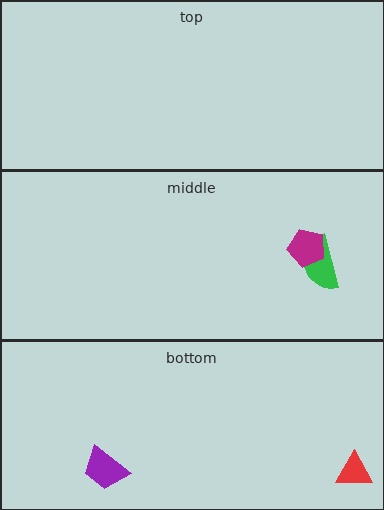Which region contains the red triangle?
The bottom region.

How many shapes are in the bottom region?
2.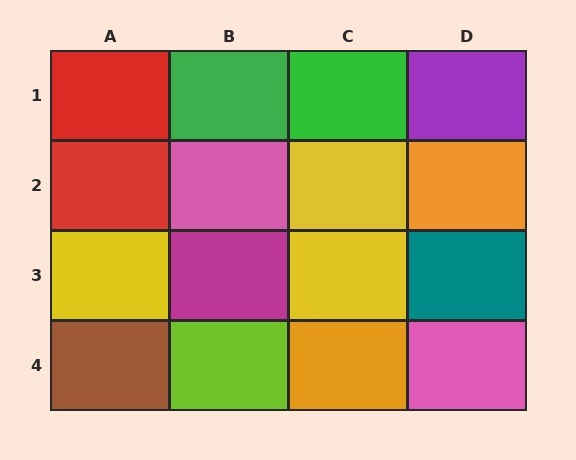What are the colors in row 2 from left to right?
Red, pink, yellow, orange.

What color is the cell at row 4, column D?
Pink.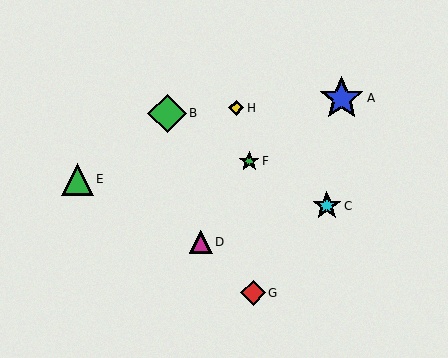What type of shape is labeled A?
Shape A is a blue star.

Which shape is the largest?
The blue star (labeled A) is the largest.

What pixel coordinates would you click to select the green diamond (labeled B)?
Click at (167, 113) to select the green diamond B.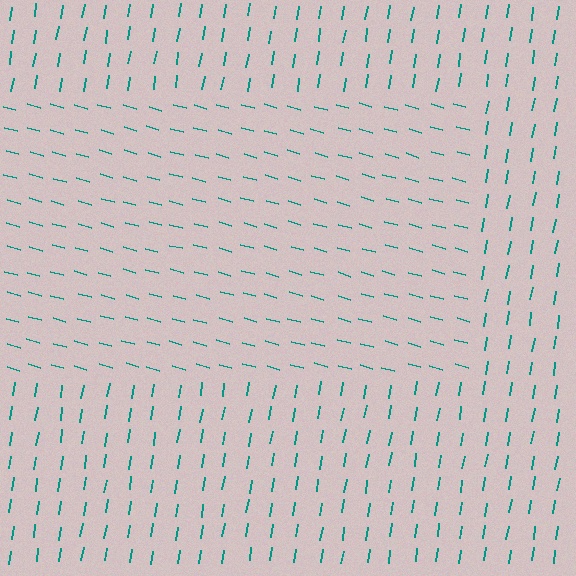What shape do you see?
I see a rectangle.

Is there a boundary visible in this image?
Yes, there is a texture boundary formed by a change in line orientation.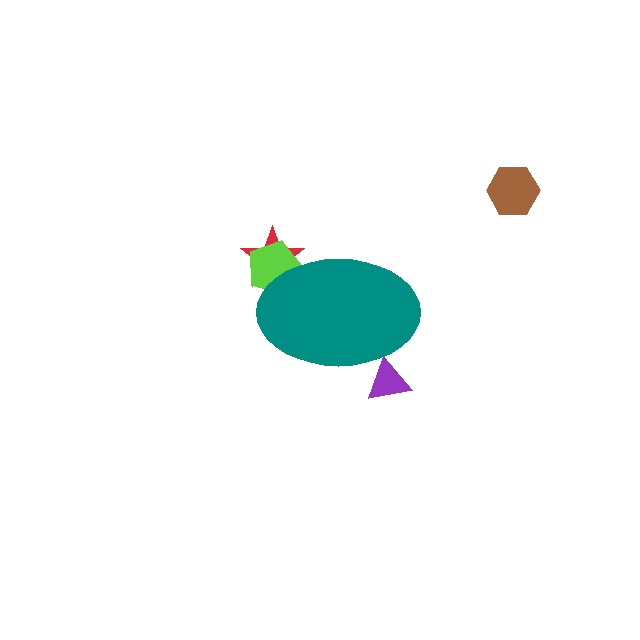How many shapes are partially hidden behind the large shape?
3 shapes are partially hidden.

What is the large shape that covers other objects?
A teal ellipse.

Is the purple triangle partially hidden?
Yes, the purple triangle is partially hidden behind the teal ellipse.